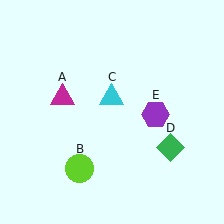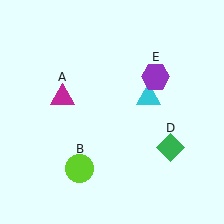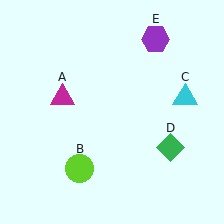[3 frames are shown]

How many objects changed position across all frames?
2 objects changed position: cyan triangle (object C), purple hexagon (object E).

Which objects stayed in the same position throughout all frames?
Magenta triangle (object A) and lime circle (object B) and green diamond (object D) remained stationary.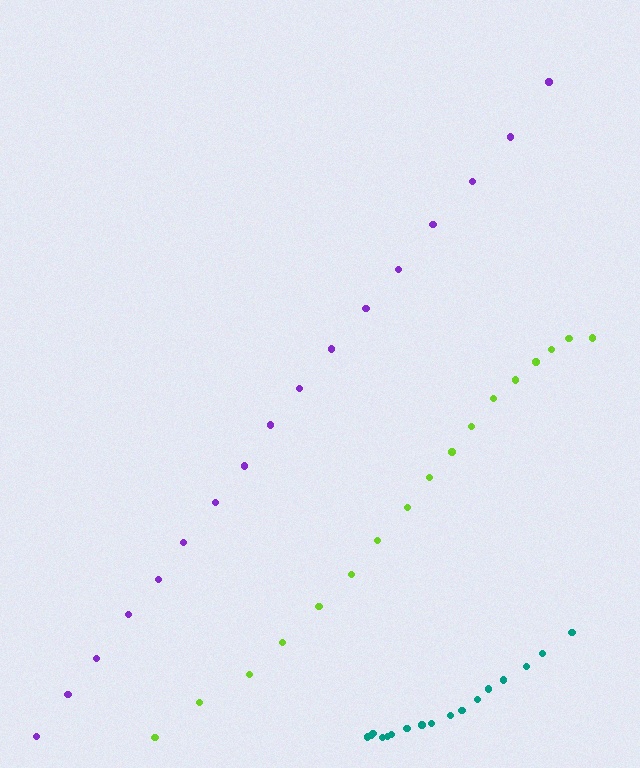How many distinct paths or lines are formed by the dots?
There are 3 distinct paths.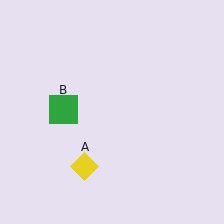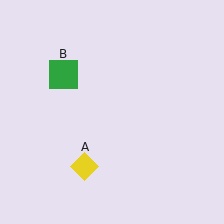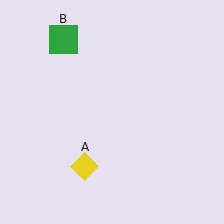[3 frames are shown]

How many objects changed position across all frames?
1 object changed position: green square (object B).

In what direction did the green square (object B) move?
The green square (object B) moved up.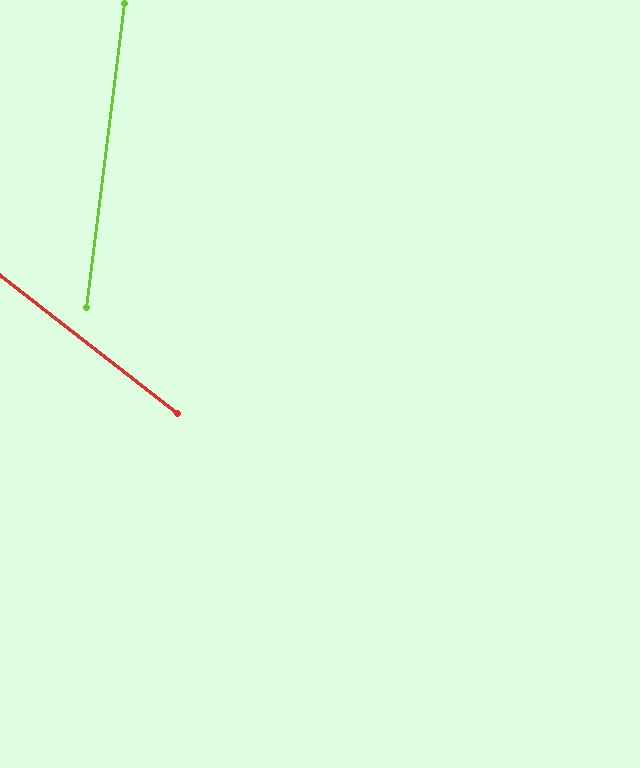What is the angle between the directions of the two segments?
Approximately 60 degrees.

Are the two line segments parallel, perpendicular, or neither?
Neither parallel nor perpendicular — they differ by about 60°.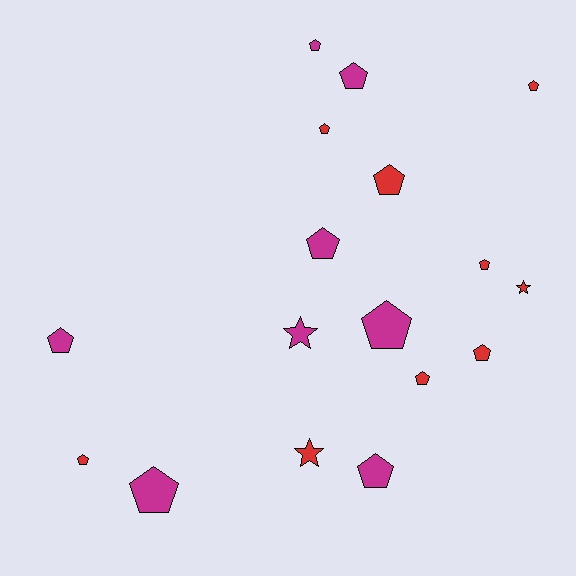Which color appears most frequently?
Red, with 9 objects.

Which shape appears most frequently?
Pentagon, with 14 objects.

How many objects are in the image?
There are 17 objects.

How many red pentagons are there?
There are 7 red pentagons.